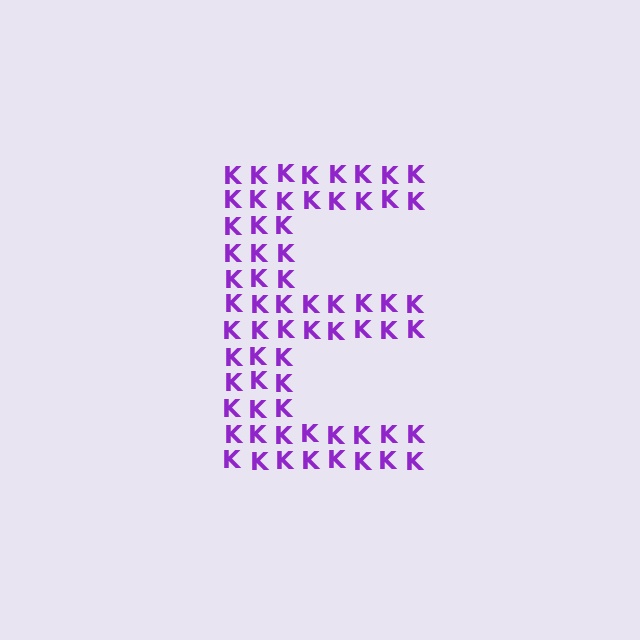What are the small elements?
The small elements are letter K's.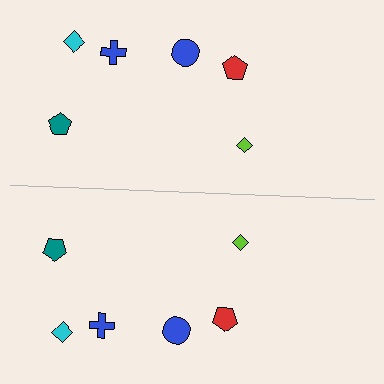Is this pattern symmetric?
Yes, this pattern has bilateral (reflection) symmetry.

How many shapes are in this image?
There are 12 shapes in this image.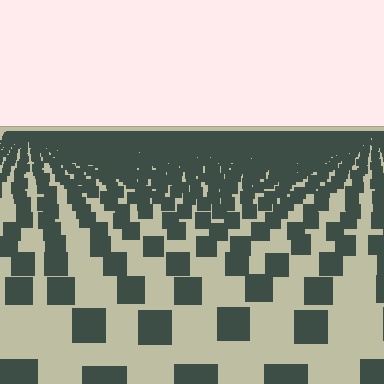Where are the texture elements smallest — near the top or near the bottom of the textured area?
Near the top.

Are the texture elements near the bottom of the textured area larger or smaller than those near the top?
Larger. Near the bottom, elements are closer to the viewer and appear at a bigger on-screen size.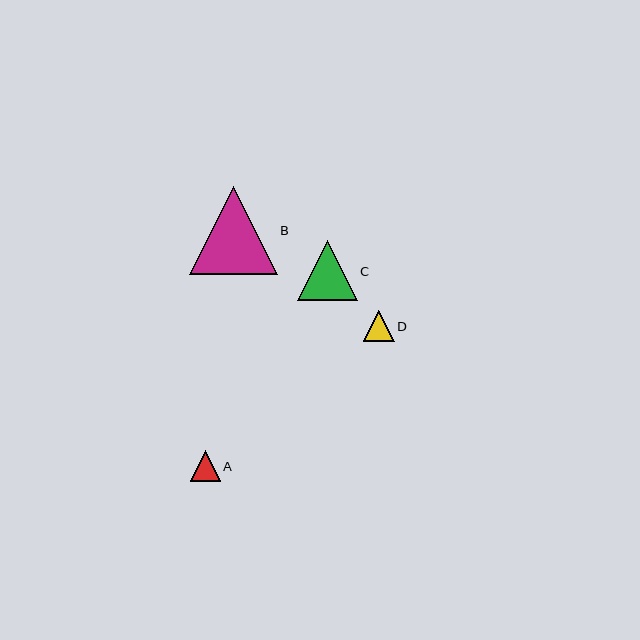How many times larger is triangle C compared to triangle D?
Triangle C is approximately 1.9 times the size of triangle D.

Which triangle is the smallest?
Triangle A is the smallest with a size of approximately 30 pixels.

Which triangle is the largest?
Triangle B is the largest with a size of approximately 88 pixels.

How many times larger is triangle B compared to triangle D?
Triangle B is approximately 2.9 times the size of triangle D.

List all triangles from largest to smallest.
From largest to smallest: B, C, D, A.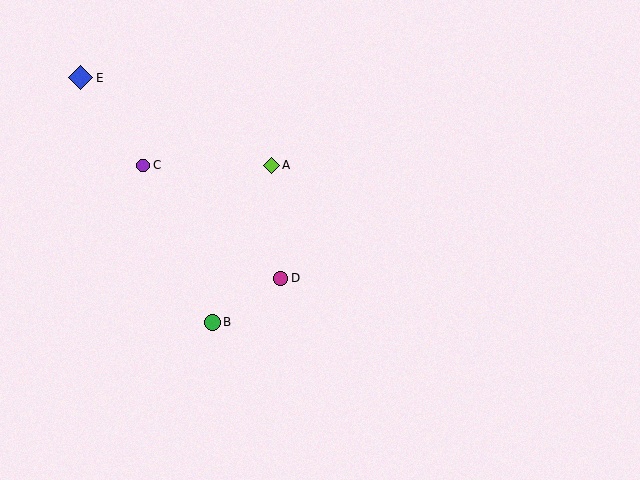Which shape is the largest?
The blue diamond (labeled E) is the largest.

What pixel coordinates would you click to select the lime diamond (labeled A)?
Click at (271, 165) to select the lime diamond A.